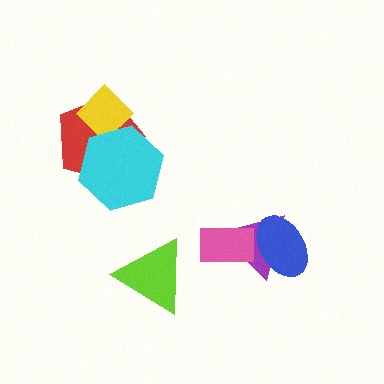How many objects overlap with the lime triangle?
0 objects overlap with the lime triangle.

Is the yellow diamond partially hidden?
Yes, it is partially covered by another shape.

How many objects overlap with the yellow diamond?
2 objects overlap with the yellow diamond.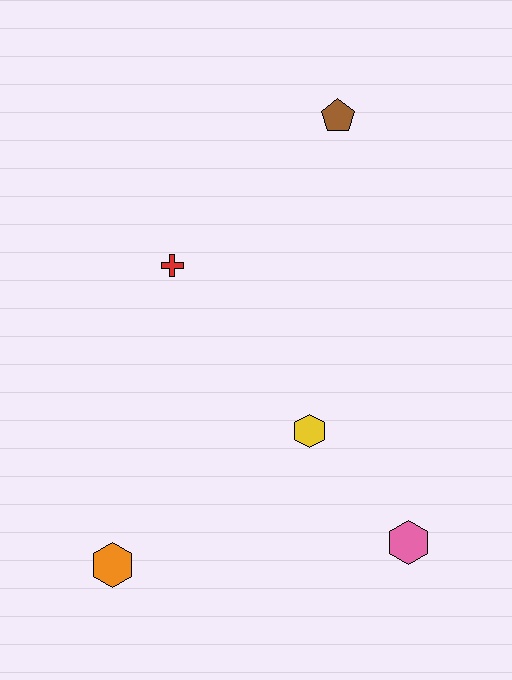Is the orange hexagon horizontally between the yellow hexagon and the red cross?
No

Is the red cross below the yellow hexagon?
No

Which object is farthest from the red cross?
The pink hexagon is farthest from the red cross.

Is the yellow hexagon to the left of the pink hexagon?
Yes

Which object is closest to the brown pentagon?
The red cross is closest to the brown pentagon.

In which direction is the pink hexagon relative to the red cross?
The pink hexagon is below the red cross.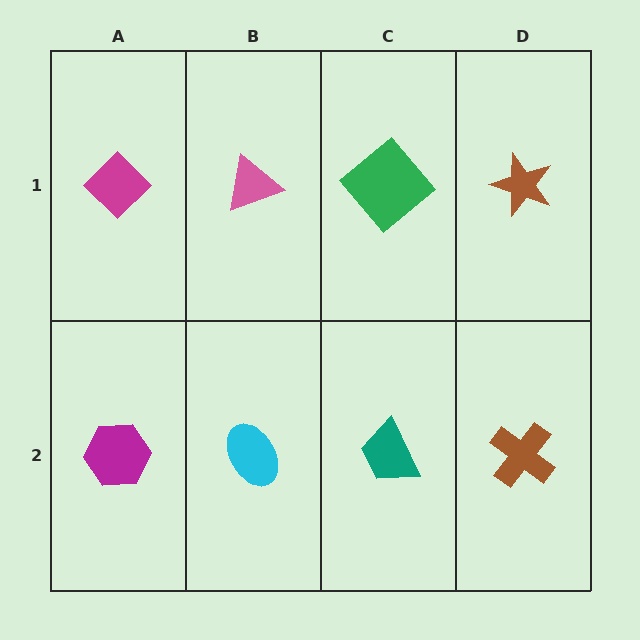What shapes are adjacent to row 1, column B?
A cyan ellipse (row 2, column B), a magenta diamond (row 1, column A), a green diamond (row 1, column C).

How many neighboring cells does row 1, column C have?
3.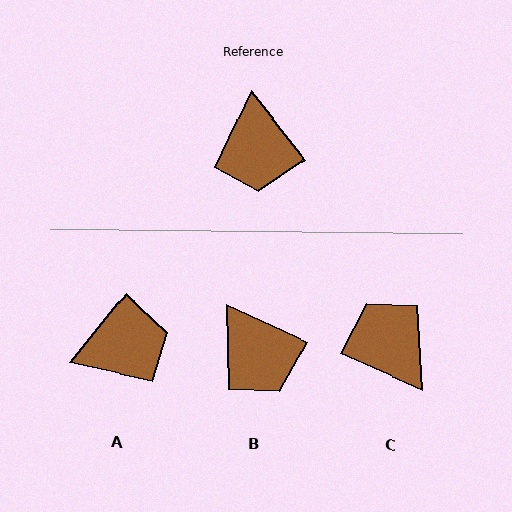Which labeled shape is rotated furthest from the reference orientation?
C, about 152 degrees away.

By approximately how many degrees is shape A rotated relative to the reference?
Approximately 103 degrees counter-clockwise.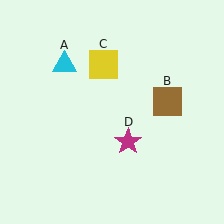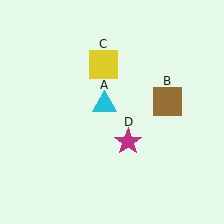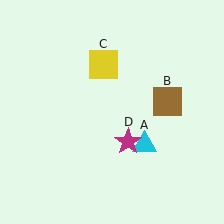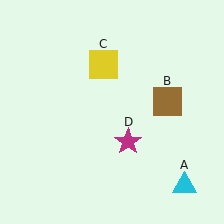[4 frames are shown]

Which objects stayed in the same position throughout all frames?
Brown square (object B) and yellow square (object C) and magenta star (object D) remained stationary.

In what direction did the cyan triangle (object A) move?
The cyan triangle (object A) moved down and to the right.